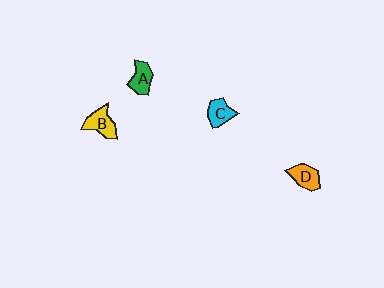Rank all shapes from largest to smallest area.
From largest to smallest: B (yellow), D (orange), A (green), C (cyan).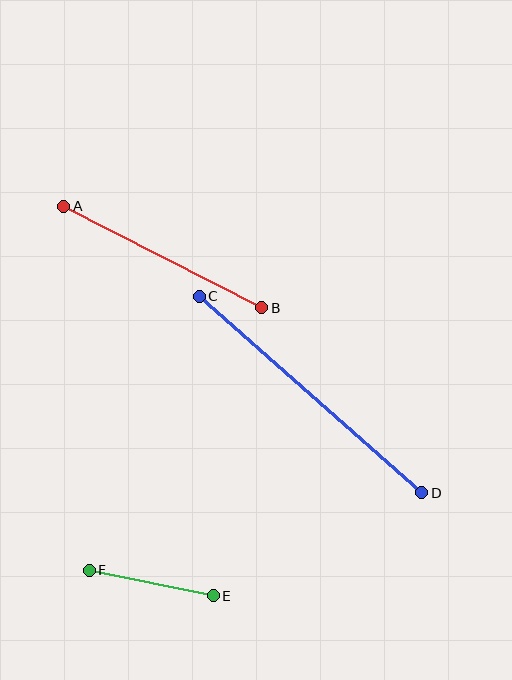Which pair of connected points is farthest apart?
Points C and D are farthest apart.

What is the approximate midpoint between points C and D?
The midpoint is at approximately (311, 394) pixels.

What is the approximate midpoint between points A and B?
The midpoint is at approximately (163, 257) pixels.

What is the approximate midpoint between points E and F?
The midpoint is at approximately (151, 583) pixels.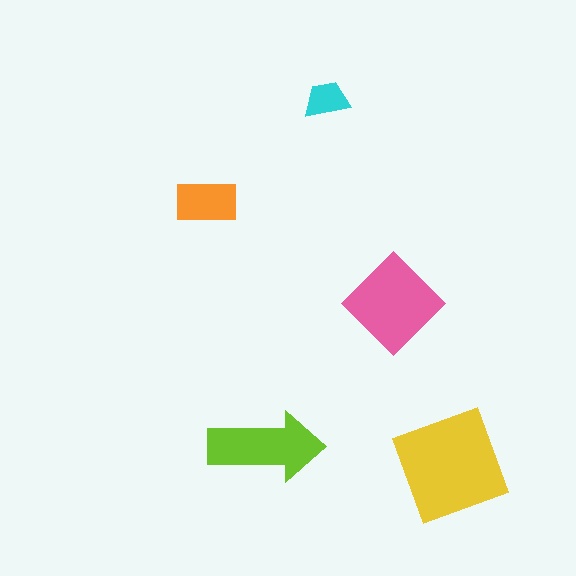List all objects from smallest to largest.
The cyan trapezoid, the orange rectangle, the lime arrow, the pink diamond, the yellow square.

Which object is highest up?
The cyan trapezoid is topmost.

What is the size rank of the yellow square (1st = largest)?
1st.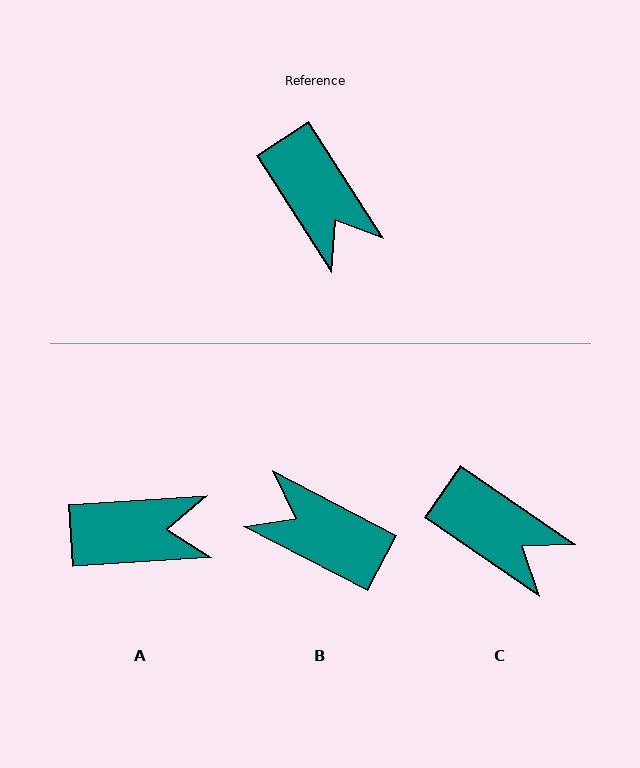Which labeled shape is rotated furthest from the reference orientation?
B, about 150 degrees away.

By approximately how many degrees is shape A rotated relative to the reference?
Approximately 61 degrees counter-clockwise.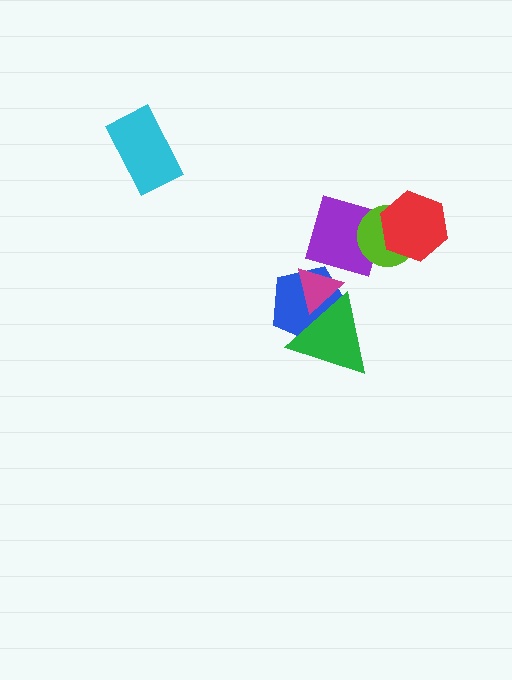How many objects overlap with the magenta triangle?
3 objects overlap with the magenta triangle.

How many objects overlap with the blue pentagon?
3 objects overlap with the blue pentagon.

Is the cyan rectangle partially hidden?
No, no other shape covers it.